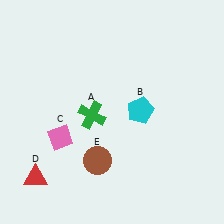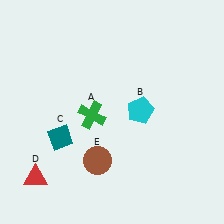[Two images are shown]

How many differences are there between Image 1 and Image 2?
There is 1 difference between the two images.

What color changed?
The diamond (C) changed from pink in Image 1 to teal in Image 2.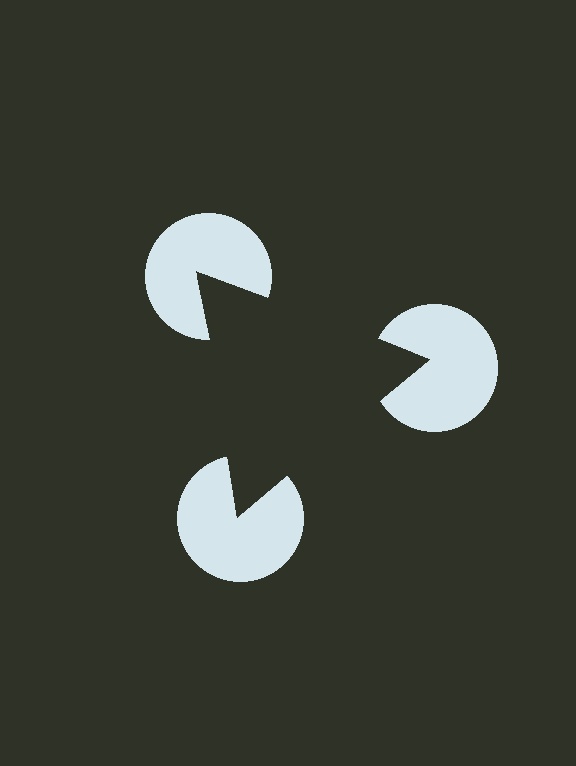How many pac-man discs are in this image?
There are 3 — one at each vertex of the illusory triangle.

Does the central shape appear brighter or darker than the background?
It typically appears slightly darker than the background, even though no actual brightness change is drawn.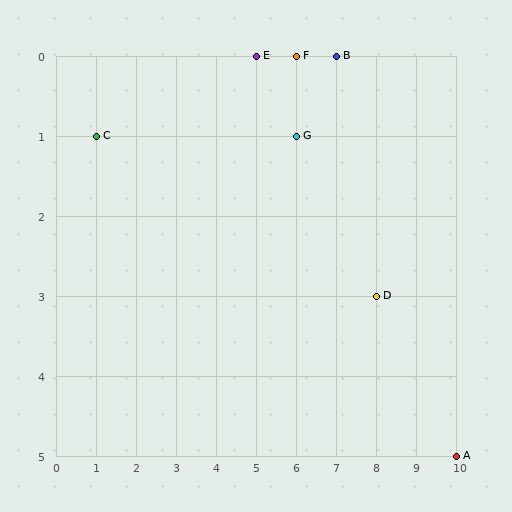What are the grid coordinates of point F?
Point F is at grid coordinates (6, 0).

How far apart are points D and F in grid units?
Points D and F are 2 columns and 3 rows apart (about 3.6 grid units diagonally).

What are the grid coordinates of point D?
Point D is at grid coordinates (8, 3).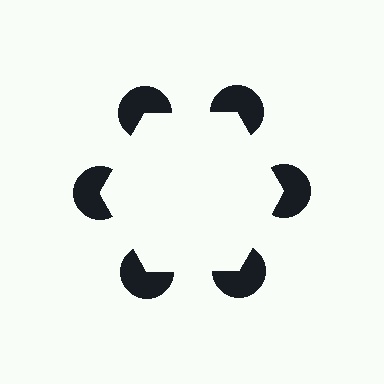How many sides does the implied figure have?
6 sides.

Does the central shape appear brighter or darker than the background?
It typically appears slightly brighter than the background, even though no actual brightness change is drawn.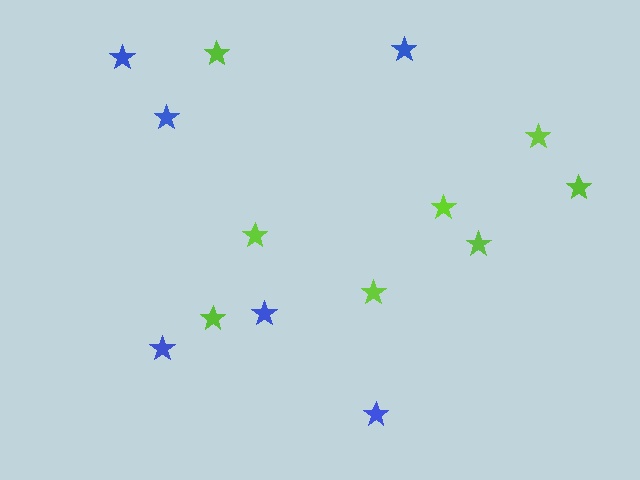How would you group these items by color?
There are 2 groups: one group of blue stars (6) and one group of lime stars (8).